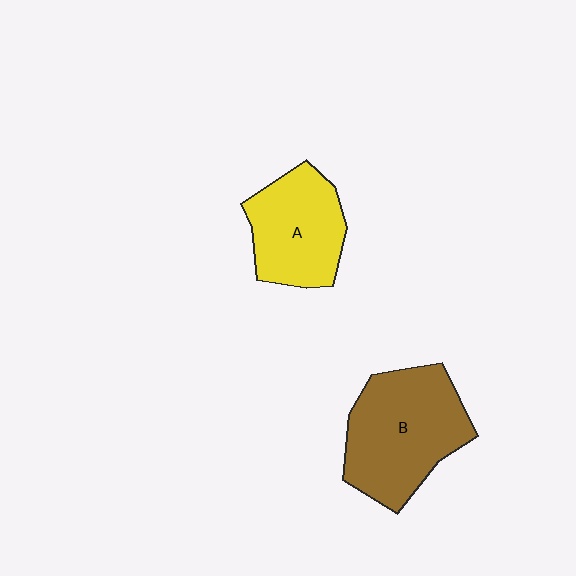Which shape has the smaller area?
Shape A (yellow).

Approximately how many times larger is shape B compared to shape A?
Approximately 1.3 times.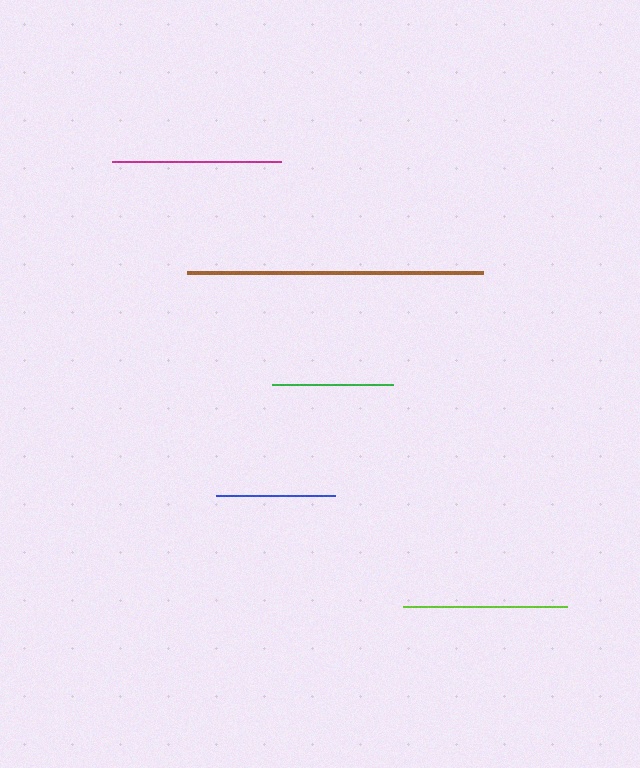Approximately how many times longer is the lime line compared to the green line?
The lime line is approximately 1.3 times the length of the green line.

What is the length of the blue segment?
The blue segment is approximately 119 pixels long.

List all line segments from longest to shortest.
From longest to shortest: brown, magenta, lime, green, blue.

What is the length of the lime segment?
The lime segment is approximately 164 pixels long.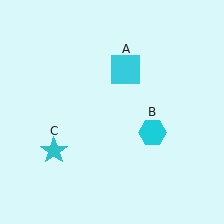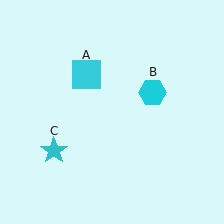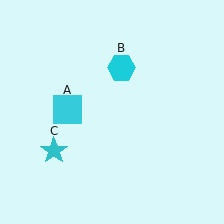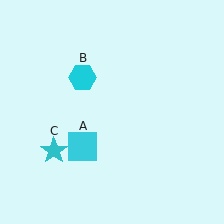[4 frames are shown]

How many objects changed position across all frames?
2 objects changed position: cyan square (object A), cyan hexagon (object B).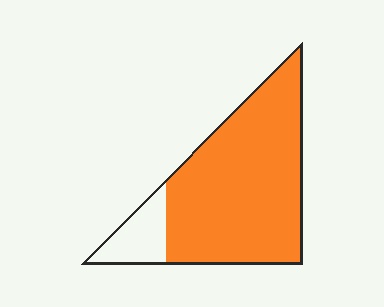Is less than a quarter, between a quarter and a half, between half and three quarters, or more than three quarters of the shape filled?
More than three quarters.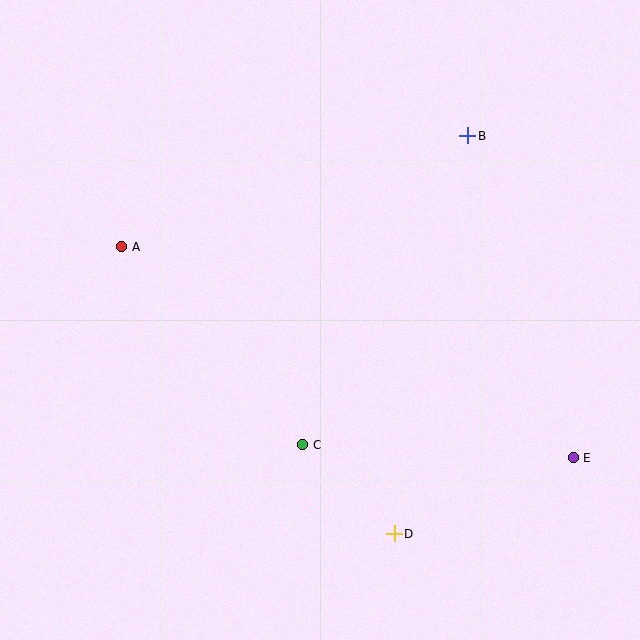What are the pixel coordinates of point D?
Point D is at (394, 534).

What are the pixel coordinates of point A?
Point A is at (122, 247).